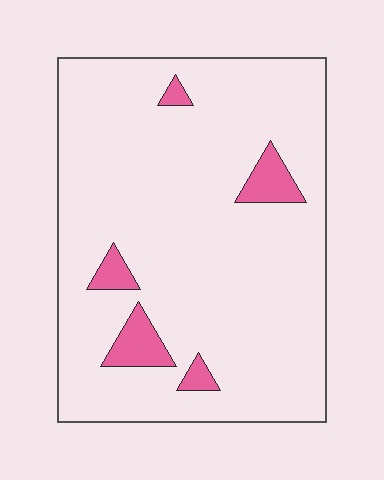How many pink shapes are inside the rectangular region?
5.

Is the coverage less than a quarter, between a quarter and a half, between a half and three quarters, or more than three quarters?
Less than a quarter.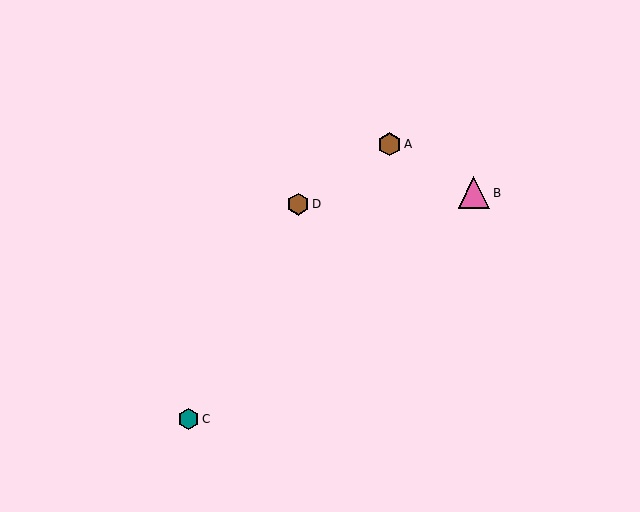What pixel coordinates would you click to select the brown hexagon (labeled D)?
Click at (298, 204) to select the brown hexagon D.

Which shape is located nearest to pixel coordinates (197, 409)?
The teal hexagon (labeled C) at (188, 419) is nearest to that location.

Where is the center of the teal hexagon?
The center of the teal hexagon is at (188, 419).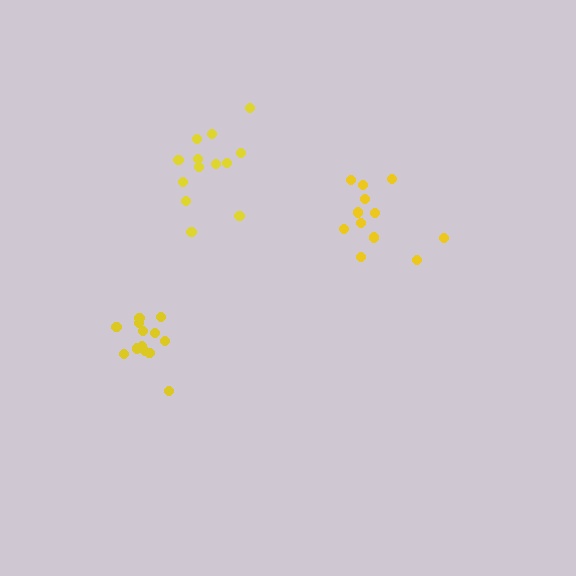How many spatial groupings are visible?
There are 3 spatial groupings.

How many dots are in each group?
Group 1: 12 dots, Group 2: 13 dots, Group 3: 13 dots (38 total).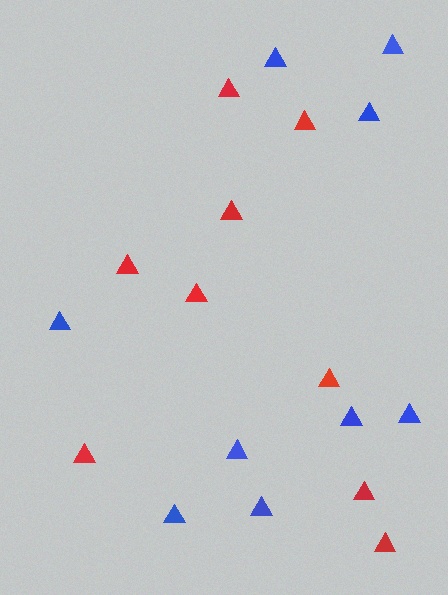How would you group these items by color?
There are 2 groups: one group of blue triangles (9) and one group of red triangles (9).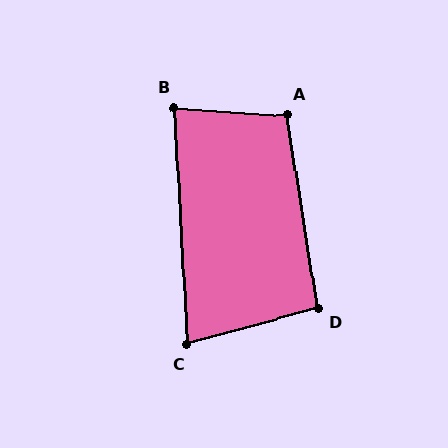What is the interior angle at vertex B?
Approximately 84 degrees (acute).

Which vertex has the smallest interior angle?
C, at approximately 78 degrees.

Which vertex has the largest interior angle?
A, at approximately 102 degrees.